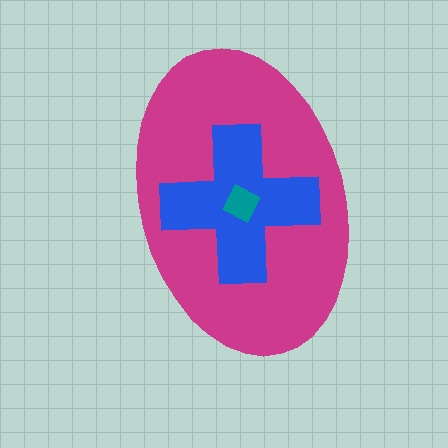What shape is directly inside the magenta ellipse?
The blue cross.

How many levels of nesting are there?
3.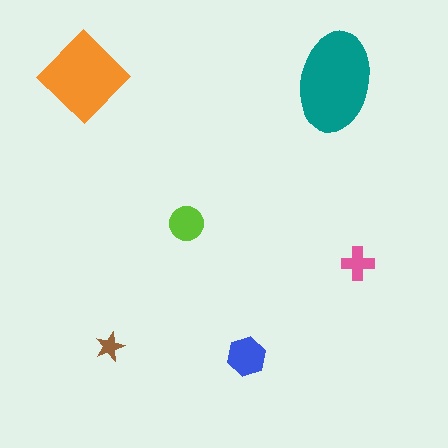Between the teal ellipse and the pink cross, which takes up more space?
The teal ellipse.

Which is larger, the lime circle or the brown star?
The lime circle.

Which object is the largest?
The teal ellipse.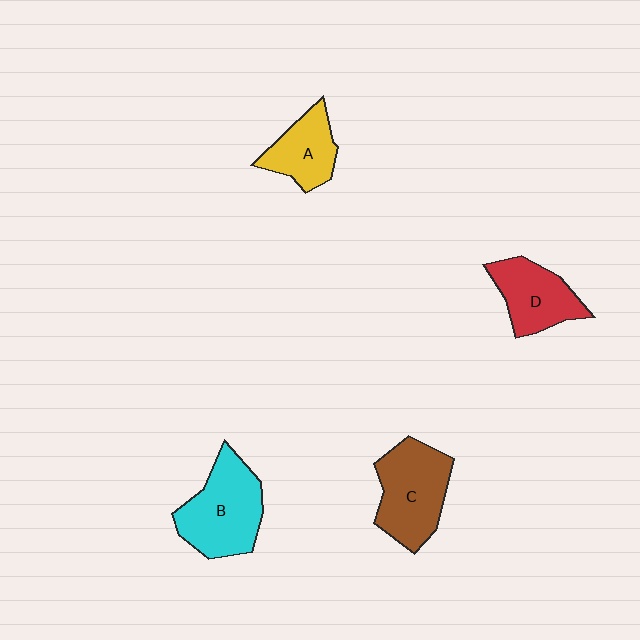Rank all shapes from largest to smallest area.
From largest to smallest: B (cyan), C (brown), D (red), A (yellow).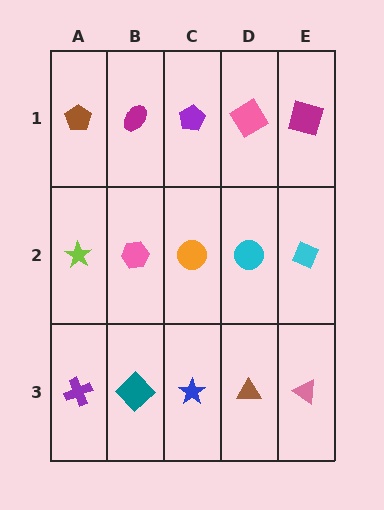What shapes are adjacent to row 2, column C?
A purple pentagon (row 1, column C), a blue star (row 3, column C), a pink hexagon (row 2, column B), a cyan circle (row 2, column D).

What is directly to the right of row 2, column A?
A pink hexagon.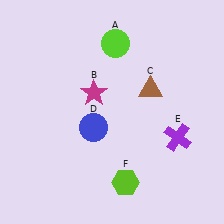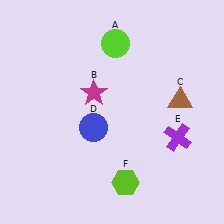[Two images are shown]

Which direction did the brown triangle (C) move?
The brown triangle (C) moved right.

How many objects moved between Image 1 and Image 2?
1 object moved between the two images.